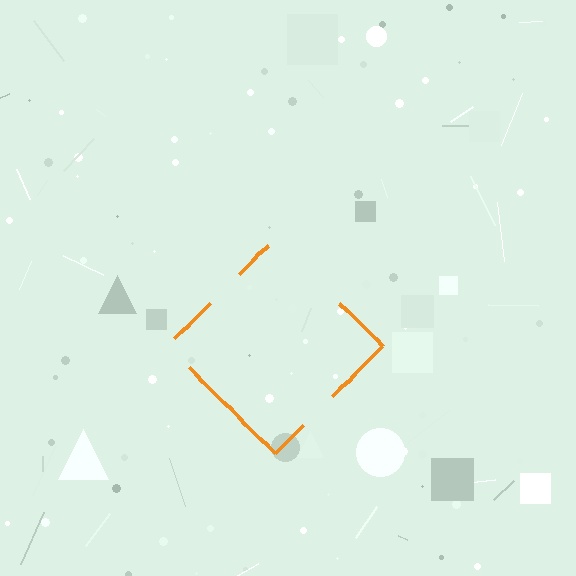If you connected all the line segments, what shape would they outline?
They would outline a diamond.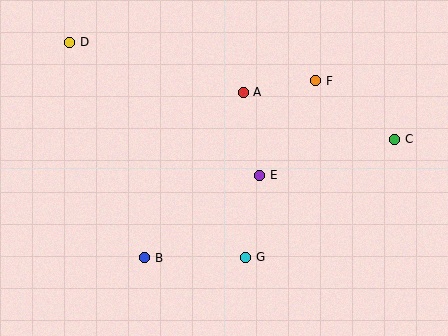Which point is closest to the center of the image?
Point E at (260, 175) is closest to the center.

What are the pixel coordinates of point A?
Point A is at (243, 92).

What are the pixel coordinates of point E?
Point E is at (260, 175).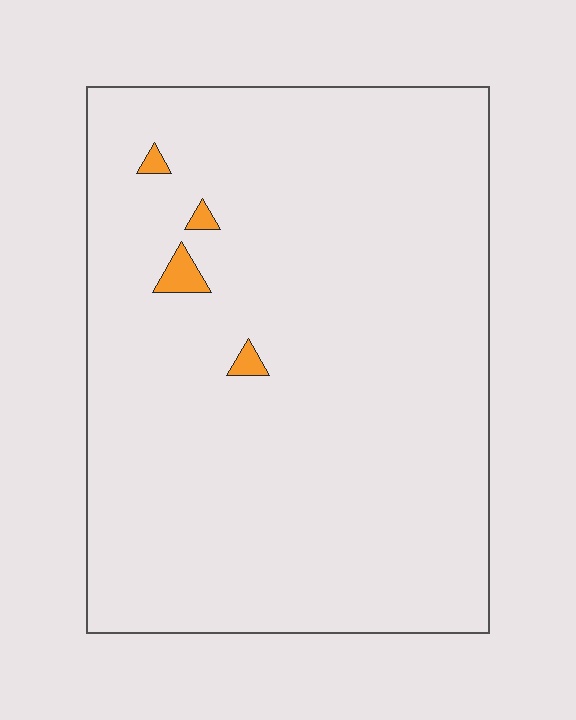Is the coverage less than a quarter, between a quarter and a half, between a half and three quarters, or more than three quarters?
Less than a quarter.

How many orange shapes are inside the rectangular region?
4.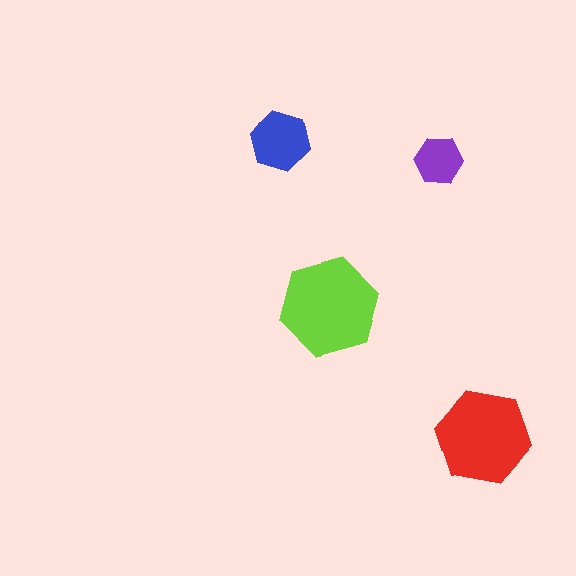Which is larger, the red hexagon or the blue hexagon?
The red one.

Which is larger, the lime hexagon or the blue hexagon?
The lime one.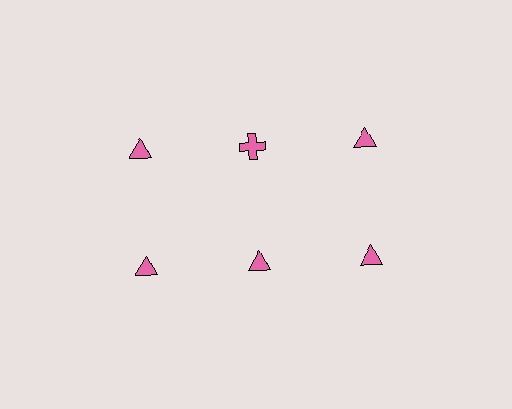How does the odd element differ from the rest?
It has a different shape: cross instead of triangle.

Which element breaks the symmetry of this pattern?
The pink cross in the top row, second from left column breaks the symmetry. All other shapes are pink triangles.